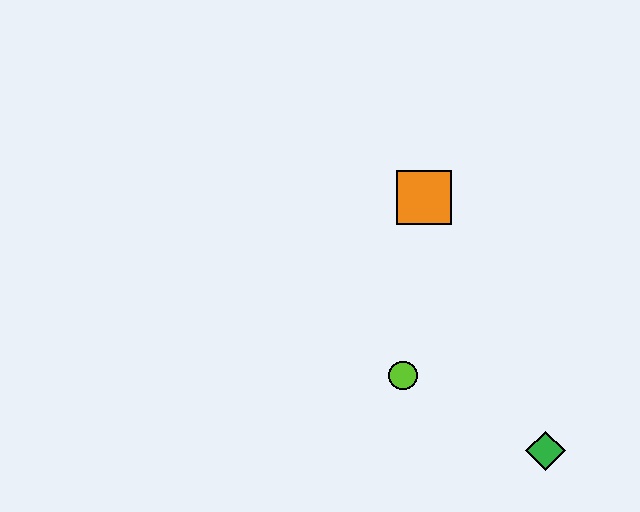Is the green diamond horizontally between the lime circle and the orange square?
No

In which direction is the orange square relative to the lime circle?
The orange square is above the lime circle.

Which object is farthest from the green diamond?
The orange square is farthest from the green diamond.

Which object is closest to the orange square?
The lime circle is closest to the orange square.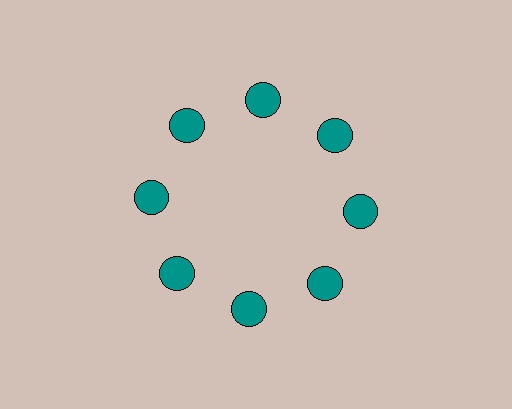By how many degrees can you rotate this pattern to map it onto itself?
The pattern maps onto itself every 45 degrees of rotation.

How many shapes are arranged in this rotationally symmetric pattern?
There are 8 shapes, arranged in 8 groups of 1.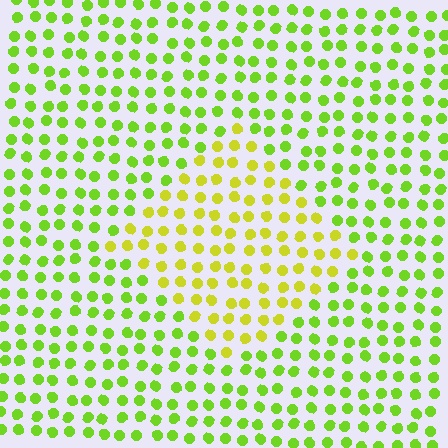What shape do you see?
I see a diamond.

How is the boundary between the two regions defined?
The boundary is defined purely by a slight shift in hue (about 30 degrees). Spacing, size, and orientation are identical on both sides.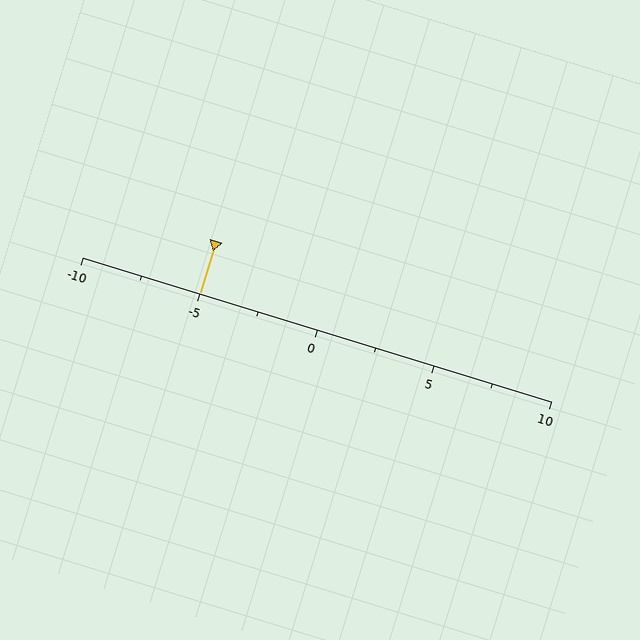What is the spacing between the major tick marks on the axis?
The major ticks are spaced 5 apart.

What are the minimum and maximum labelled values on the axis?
The axis runs from -10 to 10.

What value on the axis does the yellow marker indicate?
The marker indicates approximately -5.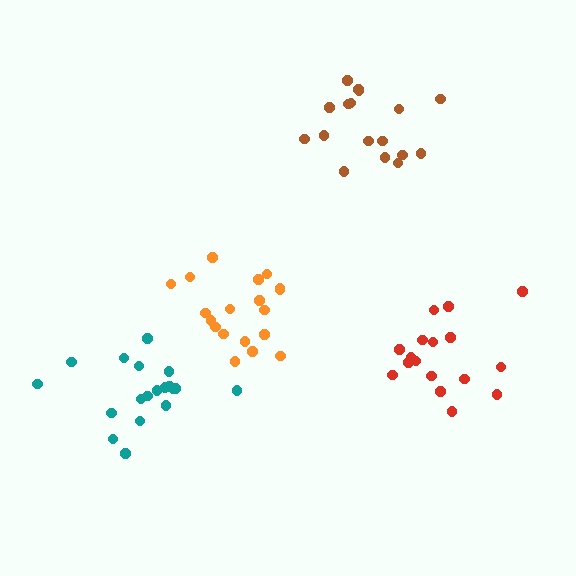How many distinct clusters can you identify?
There are 4 distinct clusters.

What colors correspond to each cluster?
The clusters are colored: teal, brown, orange, red.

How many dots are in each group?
Group 1: 19 dots, Group 2: 17 dots, Group 3: 19 dots, Group 4: 17 dots (72 total).